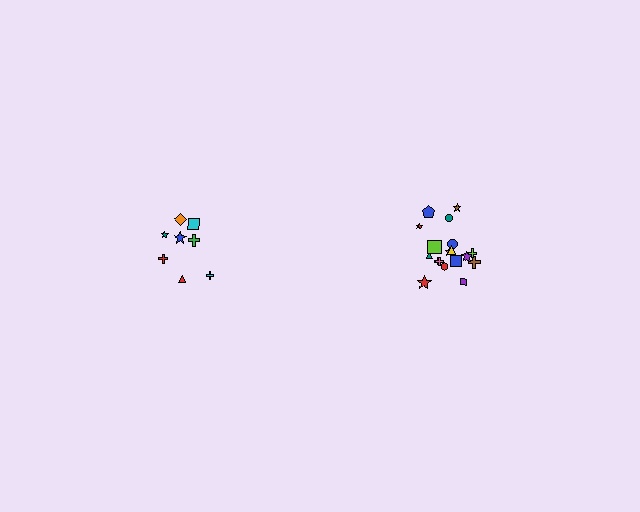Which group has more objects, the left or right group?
The right group.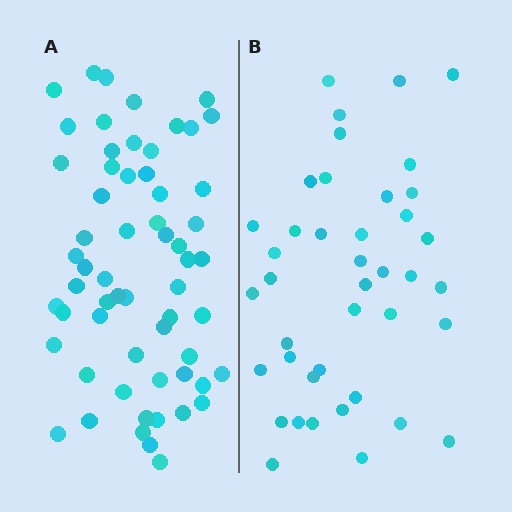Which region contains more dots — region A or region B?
Region A (the left region) has more dots.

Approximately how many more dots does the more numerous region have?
Region A has approximately 20 more dots than region B.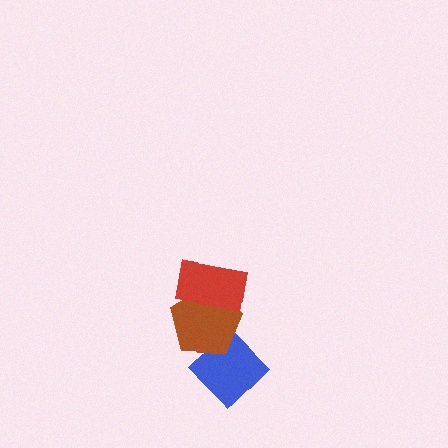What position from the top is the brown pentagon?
The brown pentagon is 2nd from the top.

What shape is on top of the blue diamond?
The brown pentagon is on top of the blue diamond.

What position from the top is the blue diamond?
The blue diamond is 3rd from the top.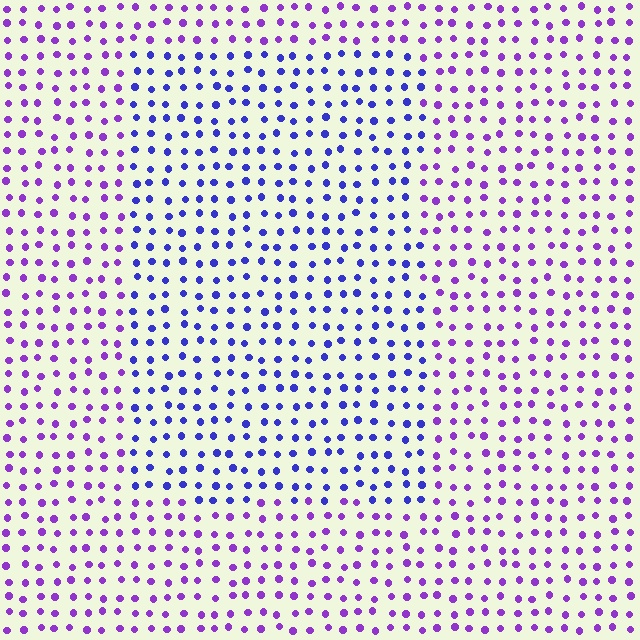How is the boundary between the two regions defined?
The boundary is defined purely by a slight shift in hue (about 37 degrees). Spacing, size, and orientation are identical on both sides.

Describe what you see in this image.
The image is filled with small purple elements in a uniform arrangement. A rectangle-shaped region is visible where the elements are tinted to a slightly different hue, forming a subtle color boundary.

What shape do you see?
I see a rectangle.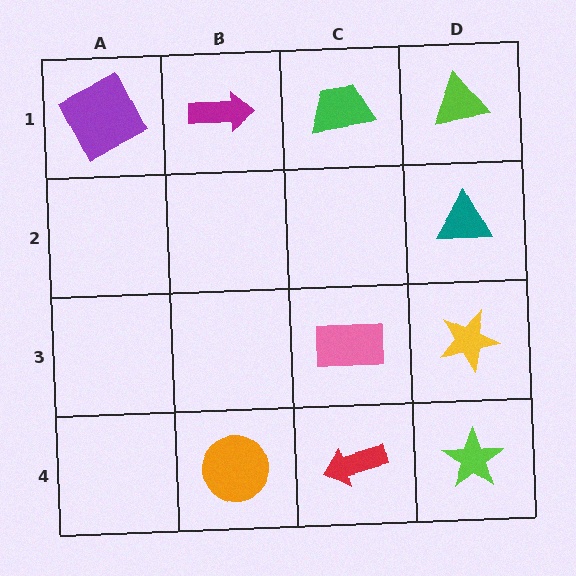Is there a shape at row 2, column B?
No, that cell is empty.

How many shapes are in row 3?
2 shapes.